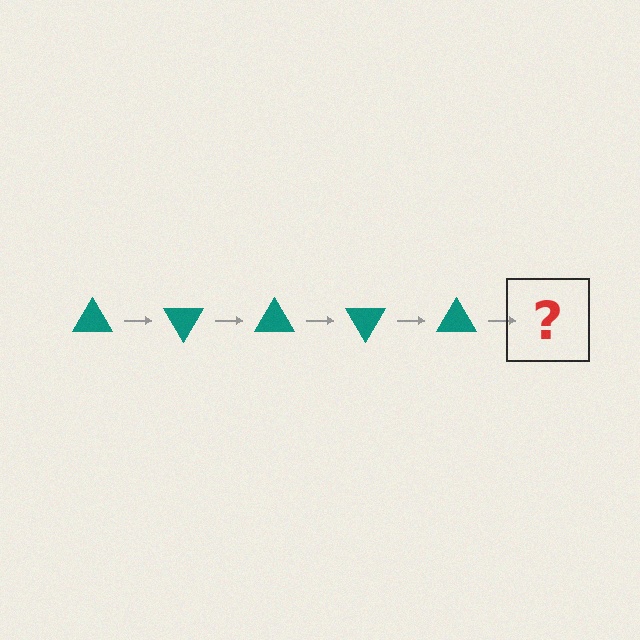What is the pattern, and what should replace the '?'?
The pattern is that the triangle rotates 60 degrees each step. The '?' should be a teal triangle rotated 300 degrees.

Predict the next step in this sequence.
The next step is a teal triangle rotated 300 degrees.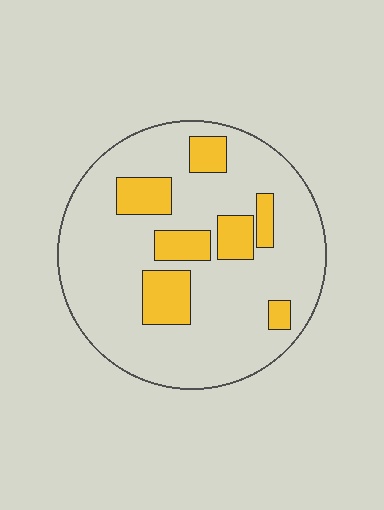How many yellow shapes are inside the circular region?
7.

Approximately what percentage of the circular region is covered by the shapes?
Approximately 20%.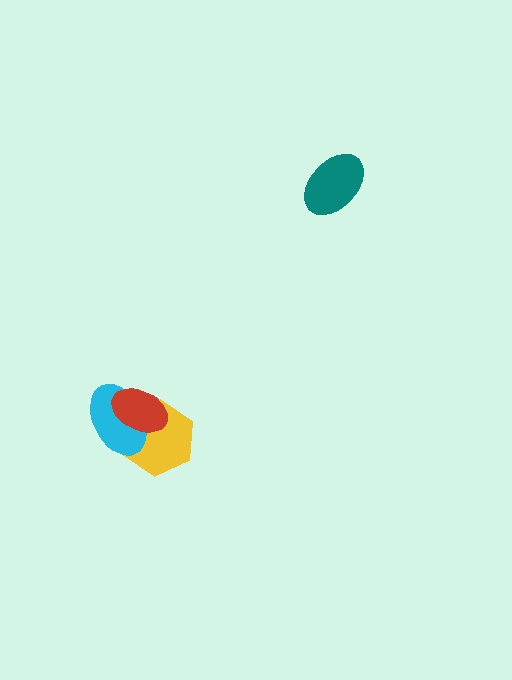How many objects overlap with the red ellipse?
2 objects overlap with the red ellipse.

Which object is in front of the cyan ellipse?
The red ellipse is in front of the cyan ellipse.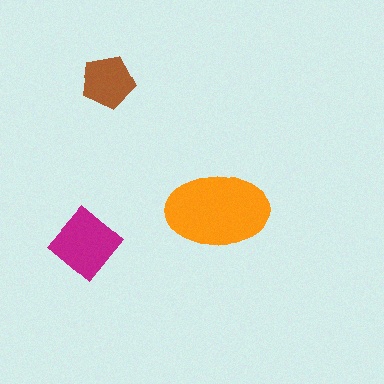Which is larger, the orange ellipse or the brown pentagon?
The orange ellipse.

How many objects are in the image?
There are 3 objects in the image.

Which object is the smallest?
The brown pentagon.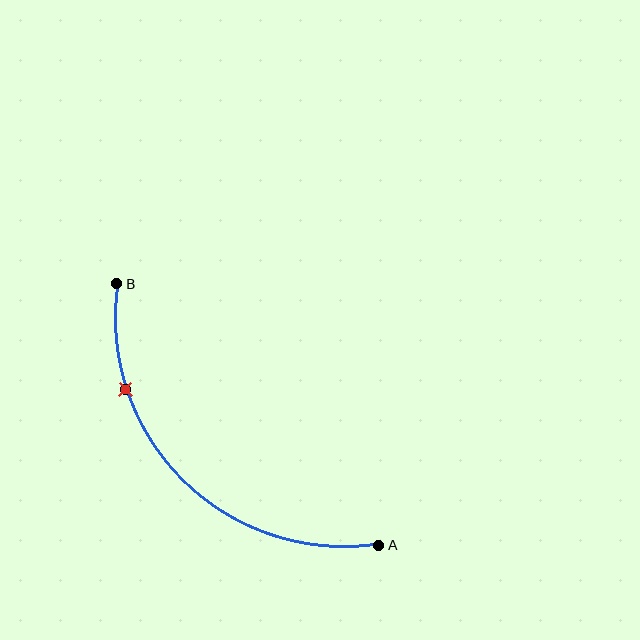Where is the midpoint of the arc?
The arc midpoint is the point on the curve farthest from the straight line joining A and B. It sits below and to the left of that line.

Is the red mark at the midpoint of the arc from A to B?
No. The red mark lies on the arc but is closer to endpoint B. The arc midpoint would be at the point on the curve equidistant along the arc from both A and B.